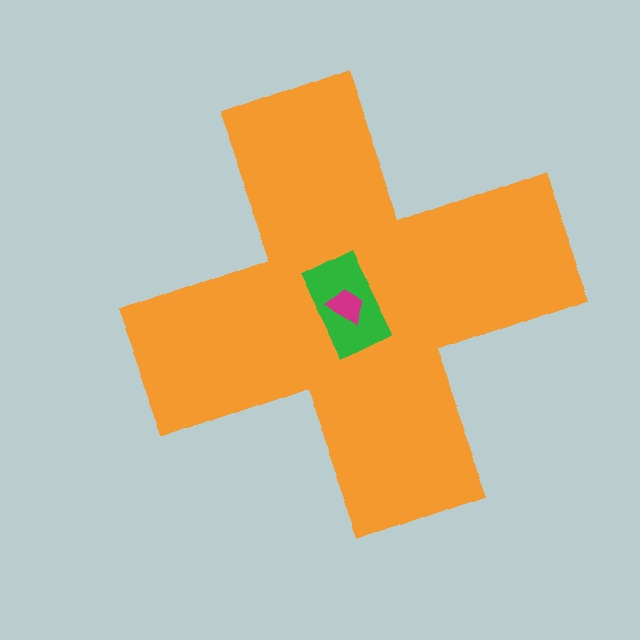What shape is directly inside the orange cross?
The green rectangle.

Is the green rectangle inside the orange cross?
Yes.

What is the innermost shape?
The magenta trapezoid.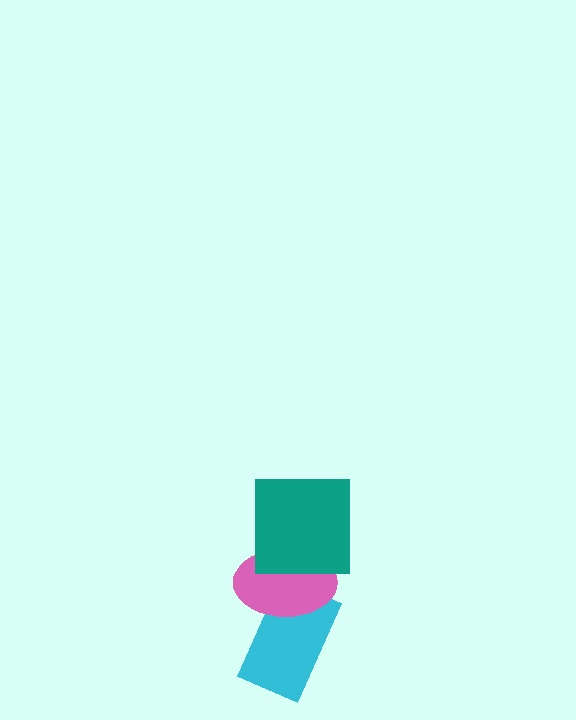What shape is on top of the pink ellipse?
The teal square is on top of the pink ellipse.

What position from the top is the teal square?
The teal square is 1st from the top.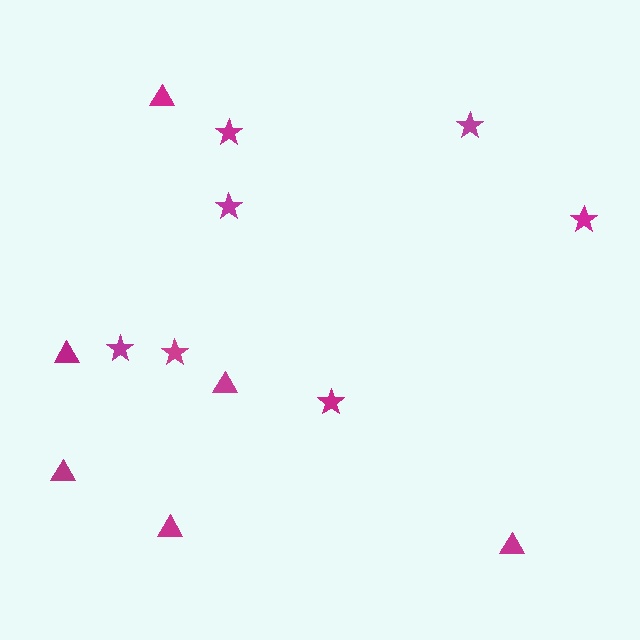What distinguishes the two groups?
There are 2 groups: one group of triangles (6) and one group of stars (7).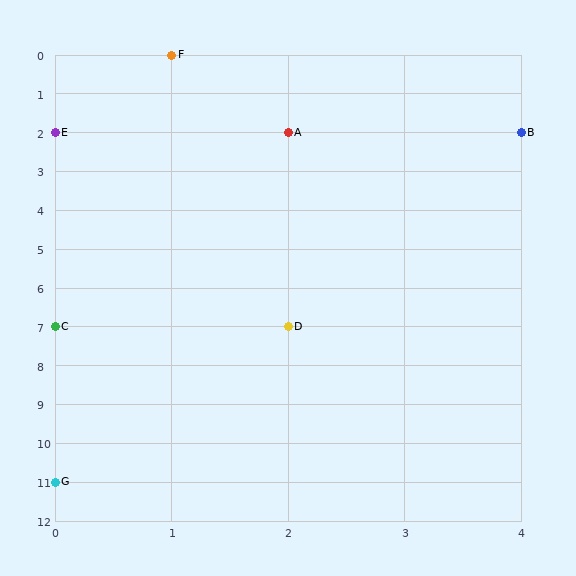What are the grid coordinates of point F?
Point F is at grid coordinates (1, 0).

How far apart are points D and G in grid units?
Points D and G are 2 columns and 4 rows apart (about 4.5 grid units diagonally).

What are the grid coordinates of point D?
Point D is at grid coordinates (2, 7).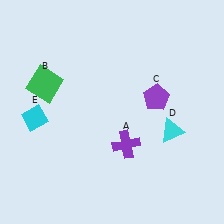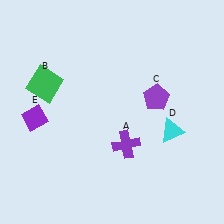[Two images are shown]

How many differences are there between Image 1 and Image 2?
There is 1 difference between the two images.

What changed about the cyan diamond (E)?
In Image 1, E is cyan. In Image 2, it changed to purple.